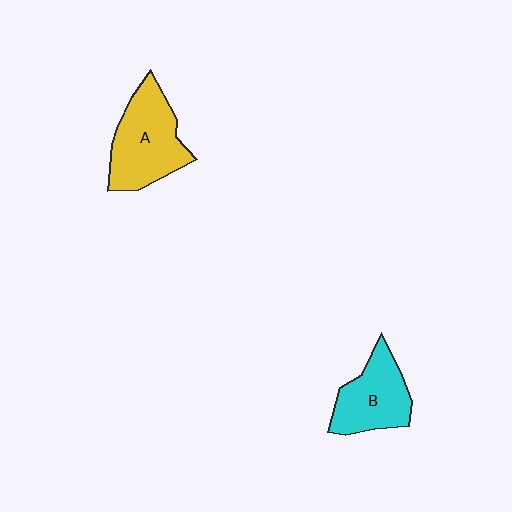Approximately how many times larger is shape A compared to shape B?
Approximately 1.3 times.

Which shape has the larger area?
Shape A (yellow).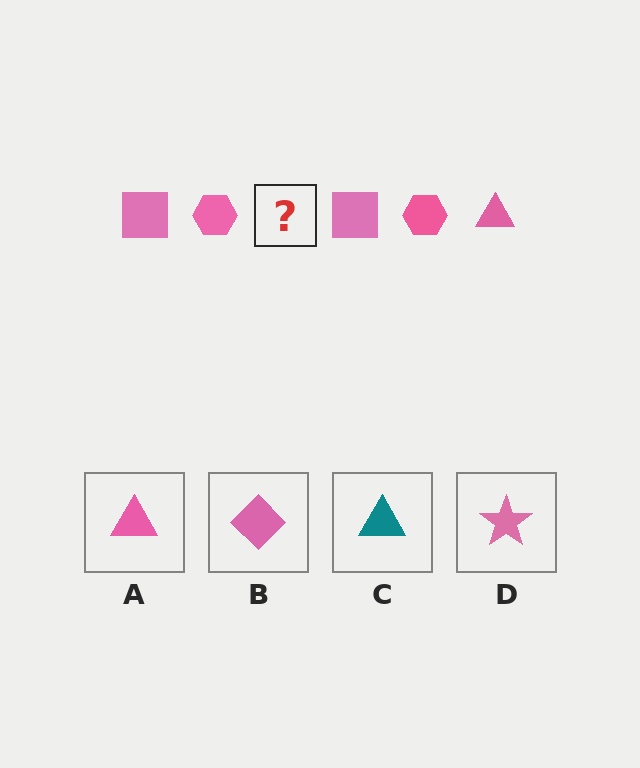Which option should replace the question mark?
Option A.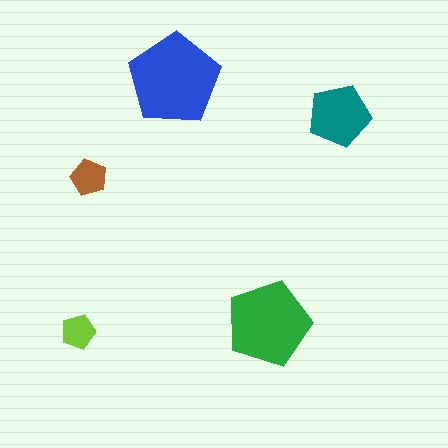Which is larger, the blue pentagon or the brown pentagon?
The blue one.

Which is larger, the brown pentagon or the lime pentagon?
The brown one.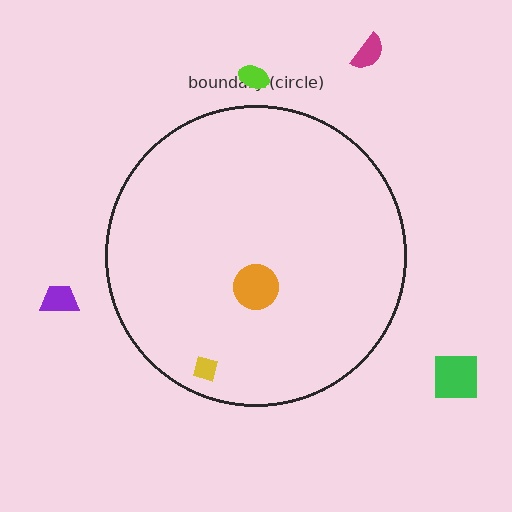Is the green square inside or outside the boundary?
Outside.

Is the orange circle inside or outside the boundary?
Inside.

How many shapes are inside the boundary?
2 inside, 4 outside.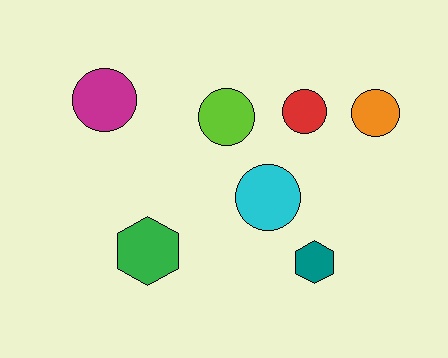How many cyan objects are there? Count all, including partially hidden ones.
There is 1 cyan object.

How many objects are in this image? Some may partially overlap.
There are 7 objects.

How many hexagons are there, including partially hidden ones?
There are 2 hexagons.